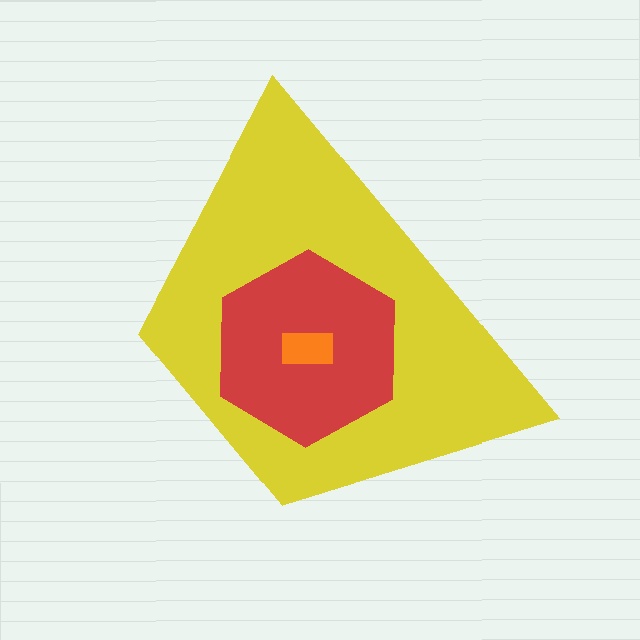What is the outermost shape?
The yellow trapezoid.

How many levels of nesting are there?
3.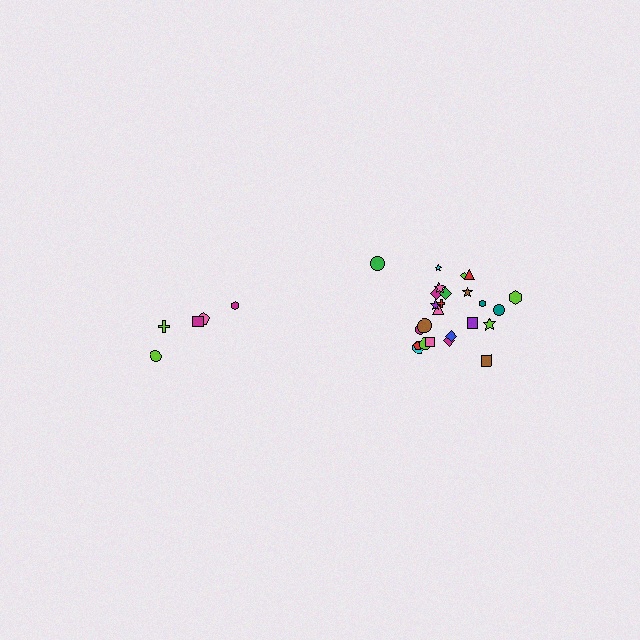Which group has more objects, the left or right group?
The right group.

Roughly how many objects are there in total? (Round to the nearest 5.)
Roughly 30 objects in total.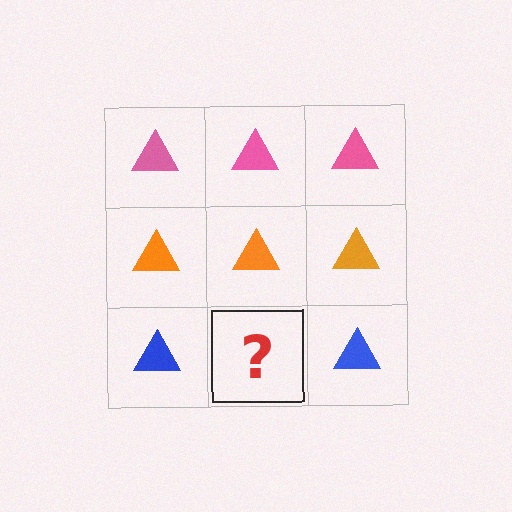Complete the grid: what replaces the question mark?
The question mark should be replaced with a blue triangle.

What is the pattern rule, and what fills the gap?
The rule is that each row has a consistent color. The gap should be filled with a blue triangle.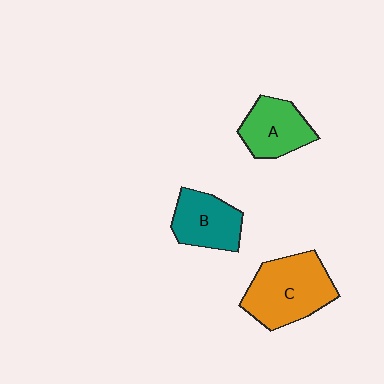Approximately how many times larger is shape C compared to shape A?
Approximately 1.5 times.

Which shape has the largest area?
Shape C (orange).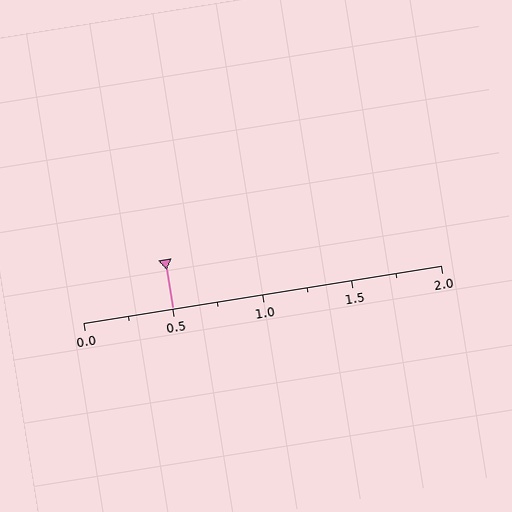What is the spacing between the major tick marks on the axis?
The major ticks are spaced 0.5 apart.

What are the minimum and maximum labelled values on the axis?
The axis runs from 0.0 to 2.0.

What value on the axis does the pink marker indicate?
The marker indicates approximately 0.5.